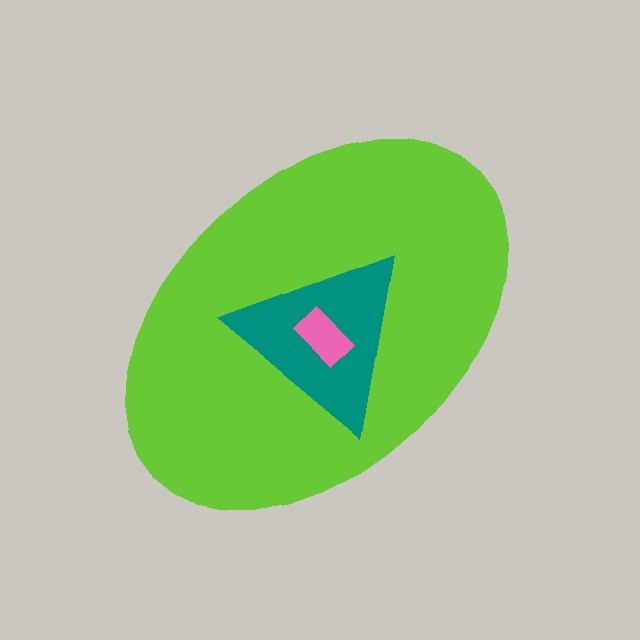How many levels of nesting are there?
3.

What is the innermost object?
The pink rectangle.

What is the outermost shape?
The lime ellipse.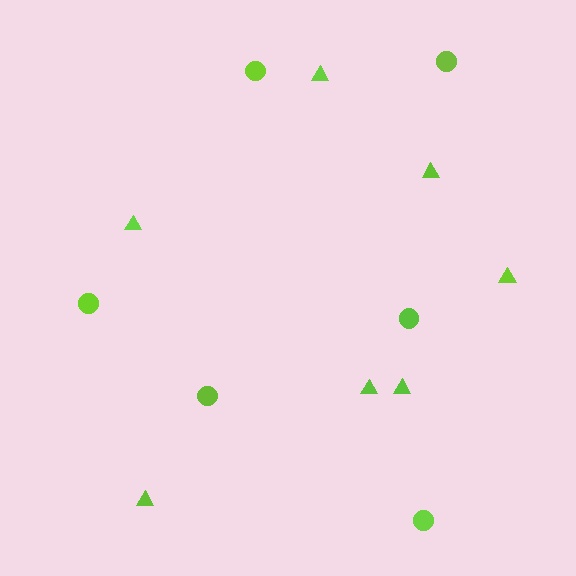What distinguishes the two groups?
There are 2 groups: one group of circles (6) and one group of triangles (7).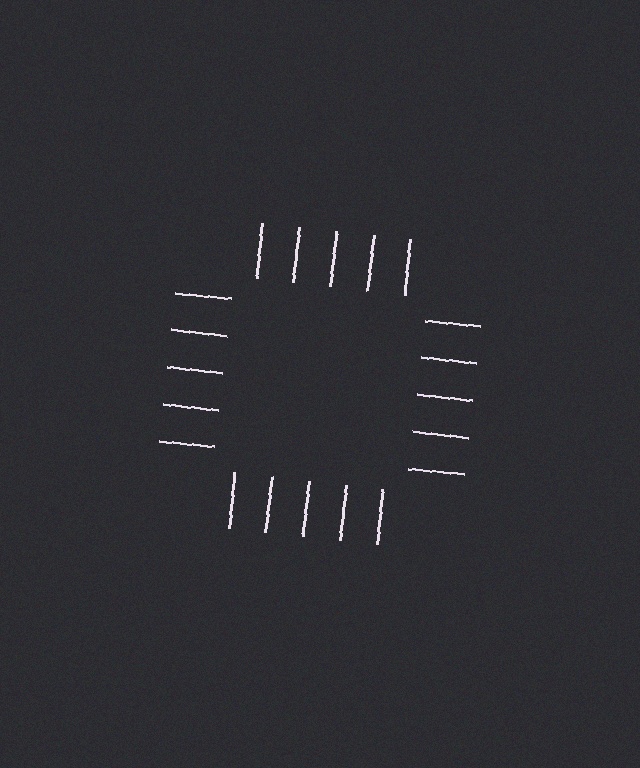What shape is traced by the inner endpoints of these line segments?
An illusory square — the line segments terminate on its edges but no continuous stroke is drawn.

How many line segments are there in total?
20 — 5 along each of the 4 edges.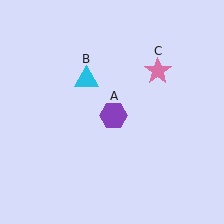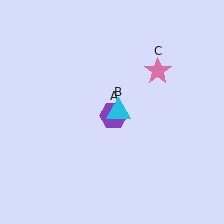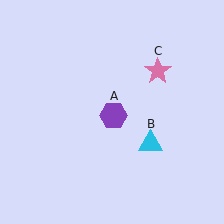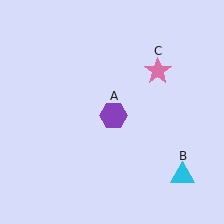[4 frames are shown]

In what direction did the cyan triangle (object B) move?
The cyan triangle (object B) moved down and to the right.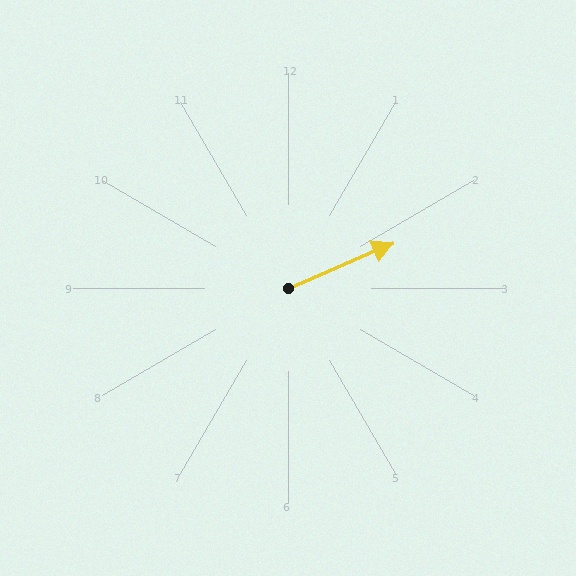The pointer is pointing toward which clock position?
Roughly 2 o'clock.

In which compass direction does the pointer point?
Northeast.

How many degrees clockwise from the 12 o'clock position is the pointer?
Approximately 67 degrees.